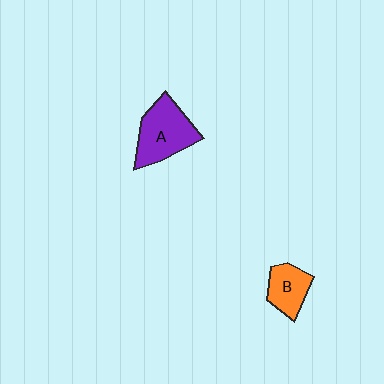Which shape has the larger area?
Shape A (purple).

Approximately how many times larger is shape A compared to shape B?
Approximately 1.7 times.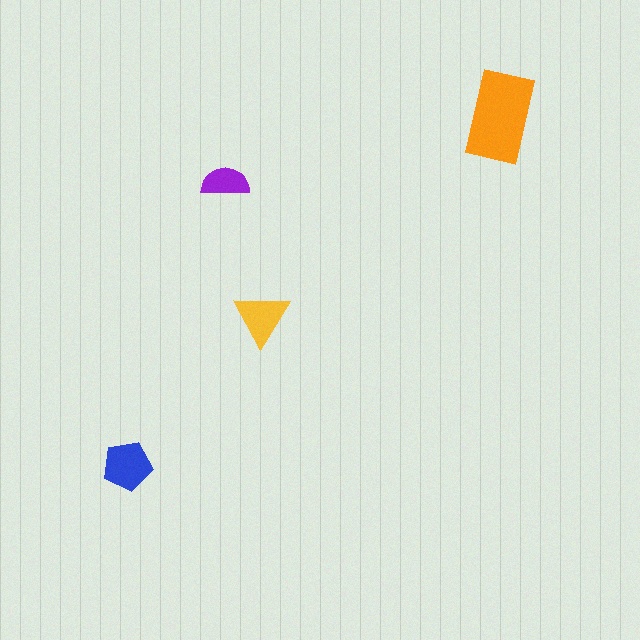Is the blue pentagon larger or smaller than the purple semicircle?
Larger.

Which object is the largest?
The orange rectangle.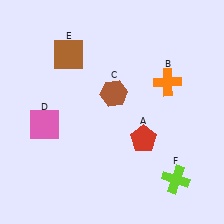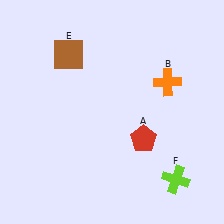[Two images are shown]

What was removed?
The pink square (D), the brown hexagon (C) were removed in Image 2.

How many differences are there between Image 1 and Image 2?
There are 2 differences between the two images.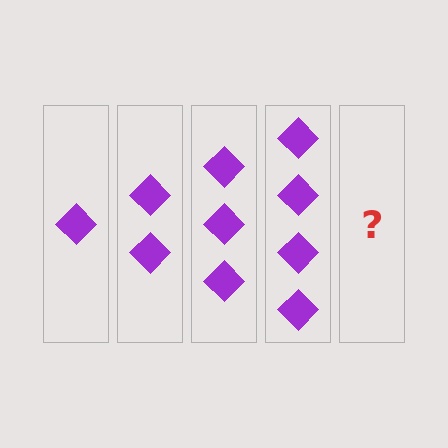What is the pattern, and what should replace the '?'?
The pattern is that each step adds one more diamond. The '?' should be 5 diamonds.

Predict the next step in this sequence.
The next step is 5 diamonds.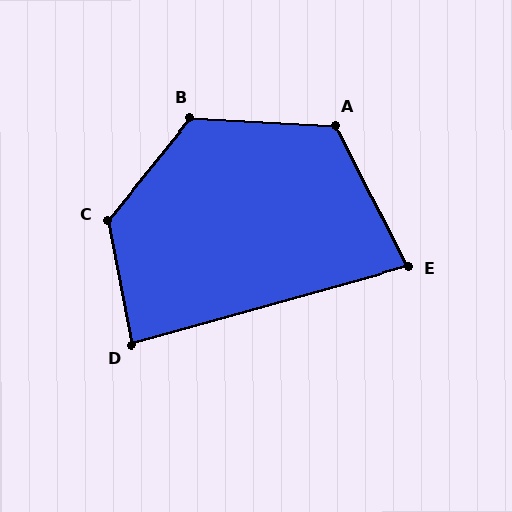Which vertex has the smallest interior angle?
E, at approximately 79 degrees.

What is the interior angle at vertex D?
Approximately 85 degrees (approximately right).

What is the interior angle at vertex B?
Approximately 126 degrees (obtuse).